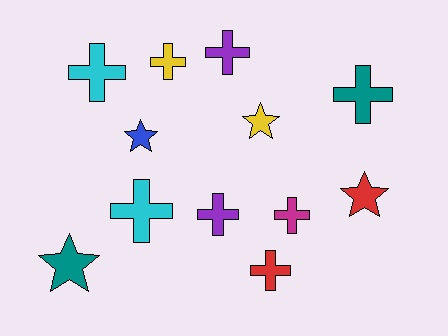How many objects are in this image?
There are 12 objects.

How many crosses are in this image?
There are 8 crosses.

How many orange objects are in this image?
There are no orange objects.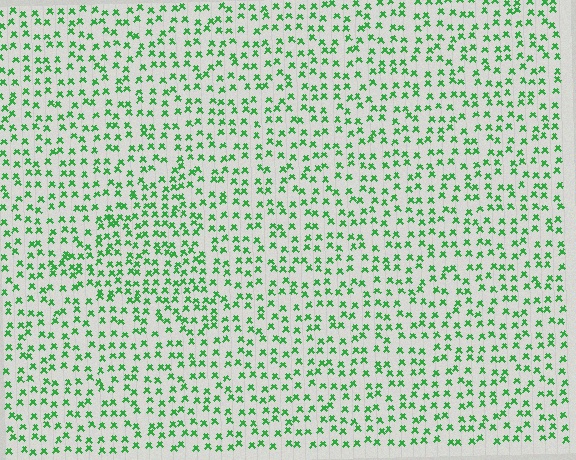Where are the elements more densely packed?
The elements are more densely packed inside the triangle boundary.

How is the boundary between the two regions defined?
The boundary is defined by a change in element density (approximately 1.5x ratio). All elements are the same color, size, and shape.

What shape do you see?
I see a triangle.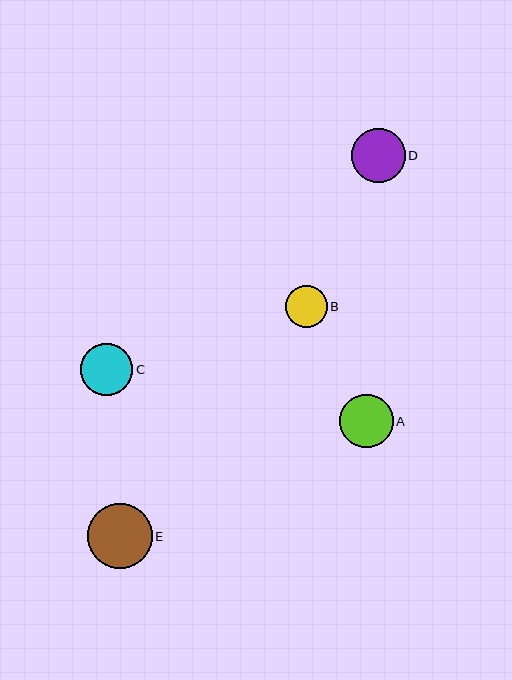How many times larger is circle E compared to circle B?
Circle E is approximately 1.6 times the size of circle B.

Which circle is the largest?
Circle E is the largest with a size of approximately 64 pixels.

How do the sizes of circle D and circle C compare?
Circle D and circle C are approximately the same size.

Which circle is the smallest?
Circle B is the smallest with a size of approximately 41 pixels.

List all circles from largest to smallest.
From largest to smallest: E, D, A, C, B.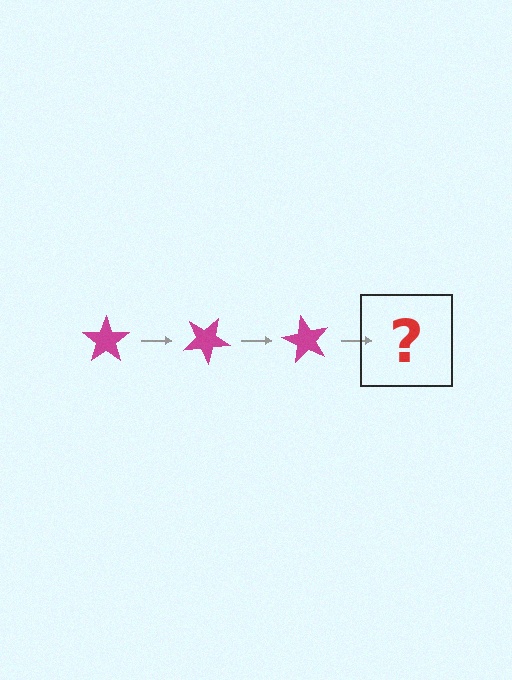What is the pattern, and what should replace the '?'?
The pattern is that the star rotates 30 degrees each step. The '?' should be a magenta star rotated 90 degrees.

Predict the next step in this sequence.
The next step is a magenta star rotated 90 degrees.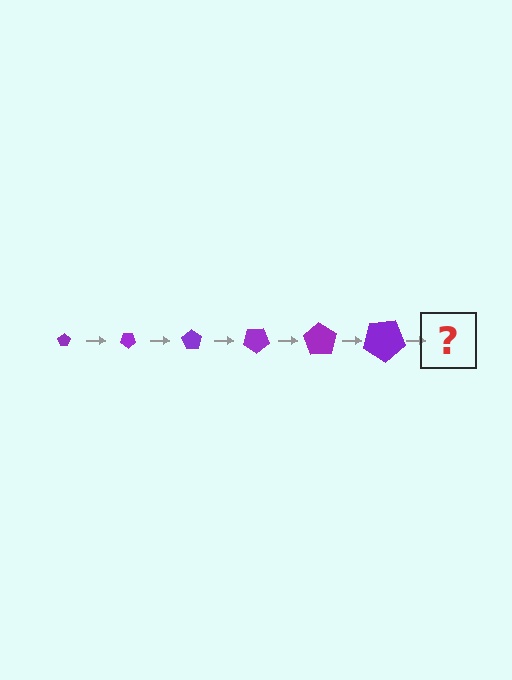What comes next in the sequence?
The next element should be a pentagon, larger than the previous one and rotated 210 degrees from the start.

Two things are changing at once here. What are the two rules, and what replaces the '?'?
The two rules are that the pentagon grows larger each step and it rotates 35 degrees each step. The '?' should be a pentagon, larger than the previous one and rotated 210 degrees from the start.